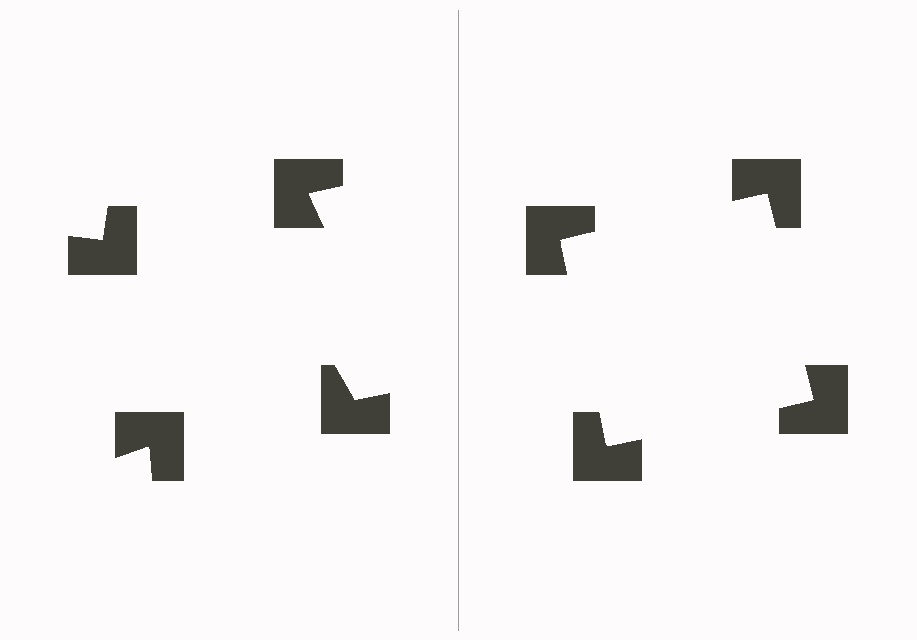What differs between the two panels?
The notched squares are positioned identically on both sides; only the wedge orientations differ. On the right they align to a square; on the left they are misaligned.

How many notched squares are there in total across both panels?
8 — 4 on each side.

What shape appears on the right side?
An illusory square.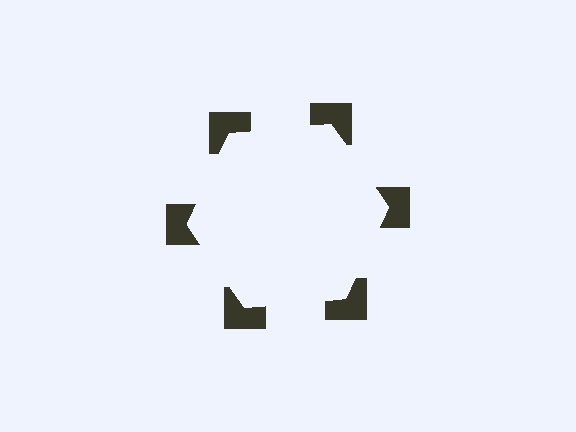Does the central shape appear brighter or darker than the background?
It typically appears slightly brighter than the background, even though no actual brightness change is drawn.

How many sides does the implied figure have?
6 sides.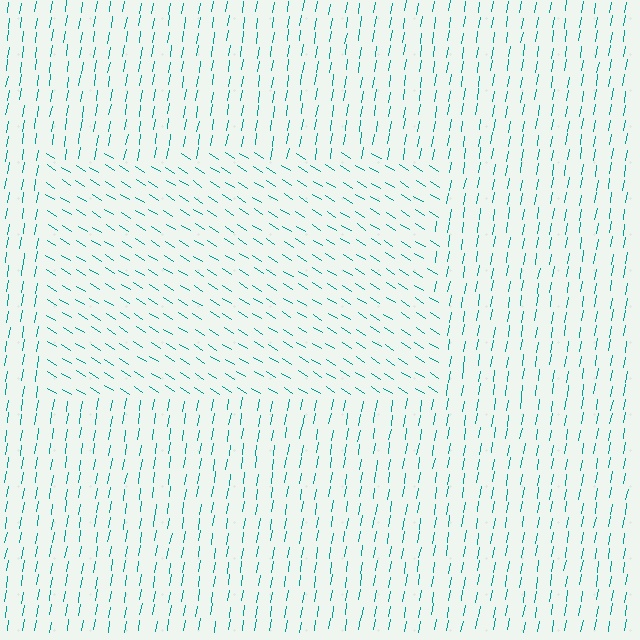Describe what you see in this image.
The image is filled with small teal line segments. A rectangle region in the image has lines oriented differently from the surrounding lines, creating a visible texture boundary.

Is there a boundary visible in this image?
Yes, there is a texture boundary formed by a change in line orientation.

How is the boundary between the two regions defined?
The boundary is defined purely by a change in line orientation (approximately 67 degrees difference). All lines are the same color and thickness.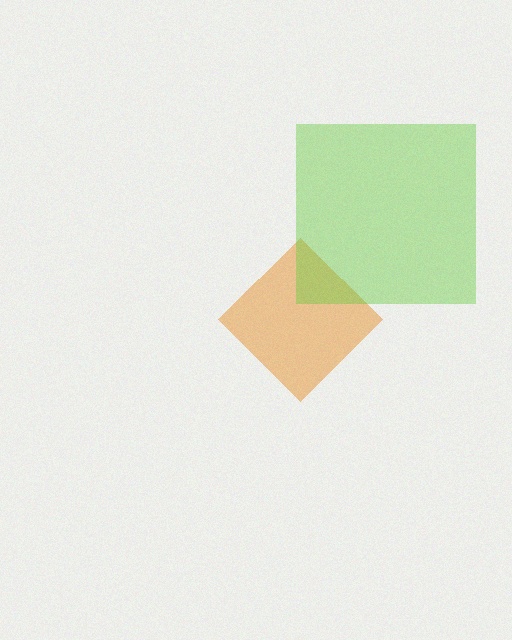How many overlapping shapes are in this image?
There are 2 overlapping shapes in the image.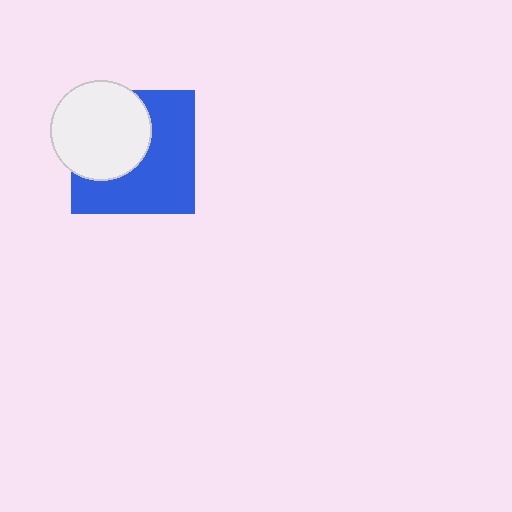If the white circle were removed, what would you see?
You would see the complete blue square.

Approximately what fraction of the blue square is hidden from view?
Roughly 42% of the blue square is hidden behind the white circle.